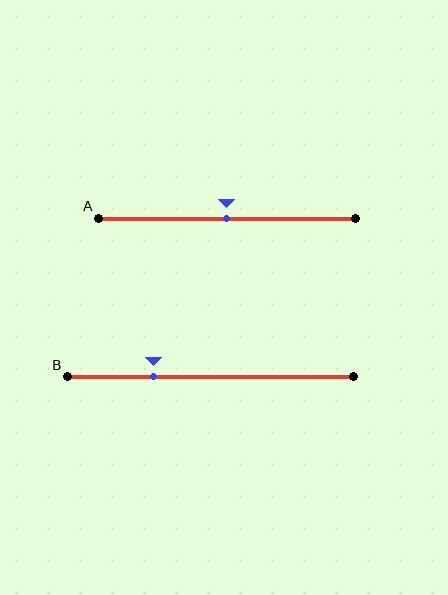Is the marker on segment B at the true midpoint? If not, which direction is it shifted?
No, the marker on segment B is shifted to the left by about 20% of the segment length.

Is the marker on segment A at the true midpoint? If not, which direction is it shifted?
Yes, the marker on segment A is at the true midpoint.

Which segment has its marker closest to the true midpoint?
Segment A has its marker closest to the true midpoint.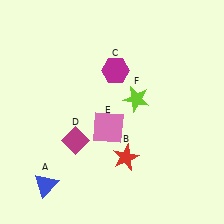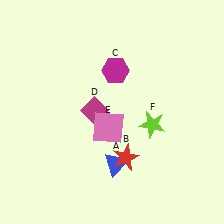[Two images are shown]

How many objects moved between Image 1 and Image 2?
3 objects moved between the two images.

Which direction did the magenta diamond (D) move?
The magenta diamond (D) moved up.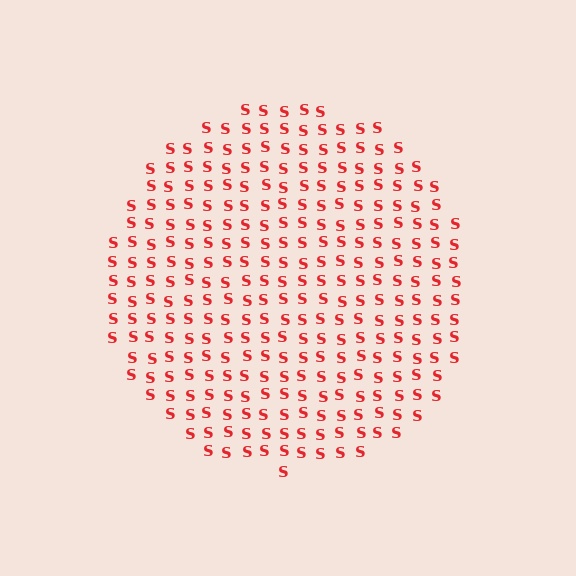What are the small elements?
The small elements are letter S's.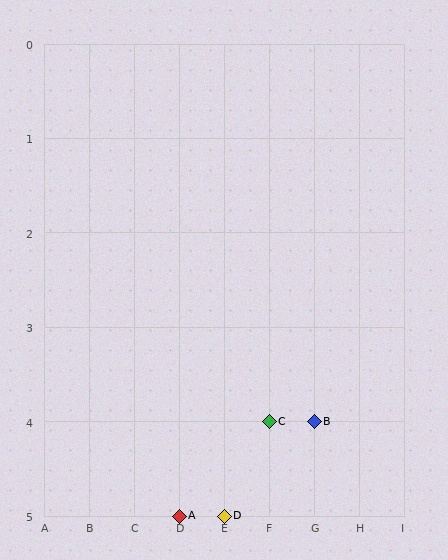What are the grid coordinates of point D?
Point D is at grid coordinates (E, 5).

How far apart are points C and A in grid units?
Points C and A are 2 columns and 1 row apart (about 2.2 grid units diagonally).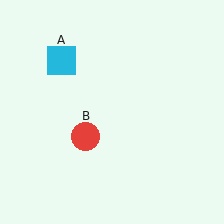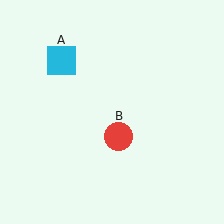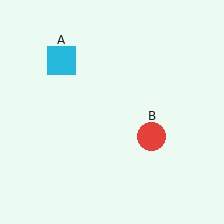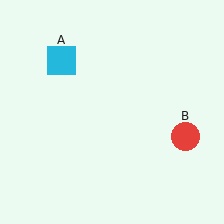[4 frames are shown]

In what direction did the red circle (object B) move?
The red circle (object B) moved right.